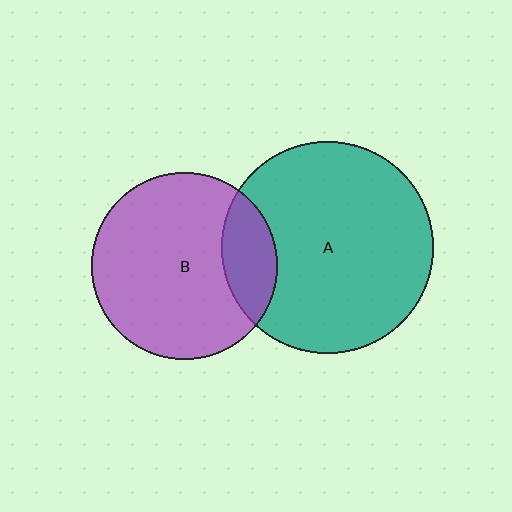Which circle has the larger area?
Circle A (teal).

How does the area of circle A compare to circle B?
Approximately 1.3 times.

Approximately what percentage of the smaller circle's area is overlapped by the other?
Approximately 20%.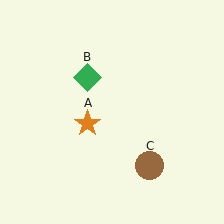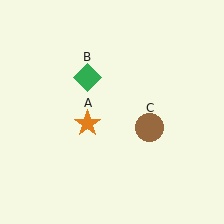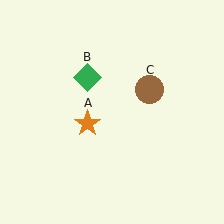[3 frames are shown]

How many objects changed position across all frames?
1 object changed position: brown circle (object C).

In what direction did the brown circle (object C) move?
The brown circle (object C) moved up.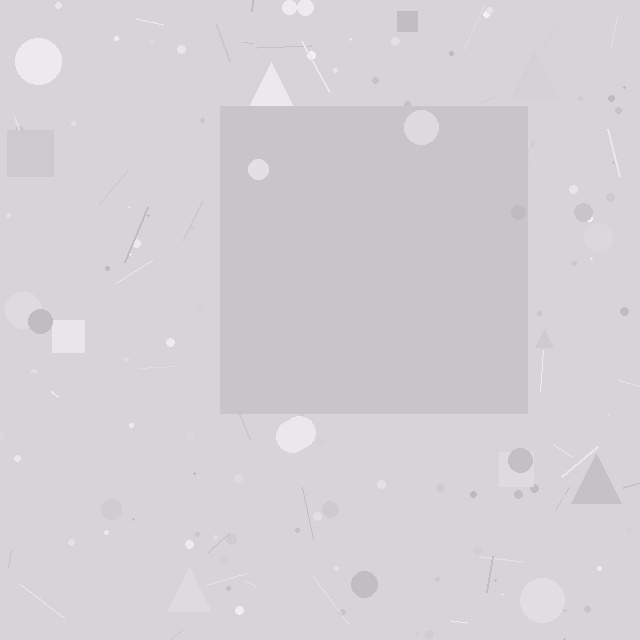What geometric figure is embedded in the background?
A square is embedded in the background.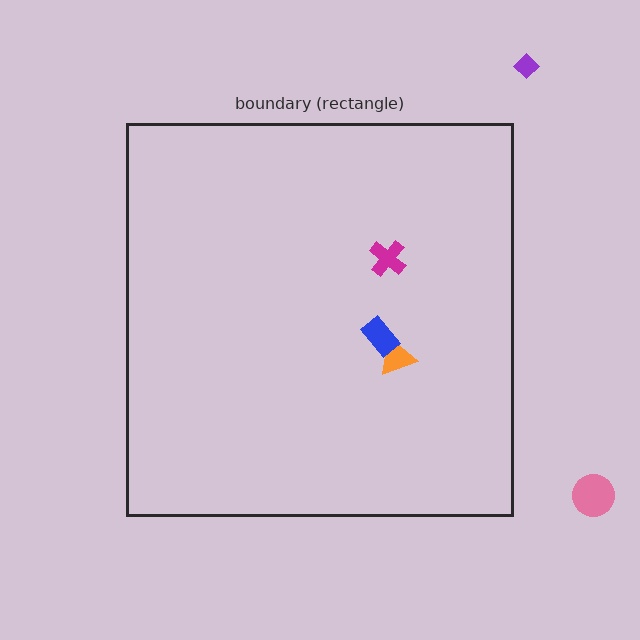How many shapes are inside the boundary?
3 inside, 2 outside.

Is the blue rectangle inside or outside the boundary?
Inside.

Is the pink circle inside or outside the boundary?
Outside.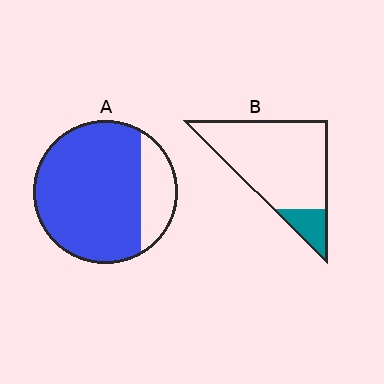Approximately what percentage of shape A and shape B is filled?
A is approximately 80% and B is approximately 15%.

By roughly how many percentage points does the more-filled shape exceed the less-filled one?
By roughly 65 percentage points (A over B).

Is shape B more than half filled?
No.